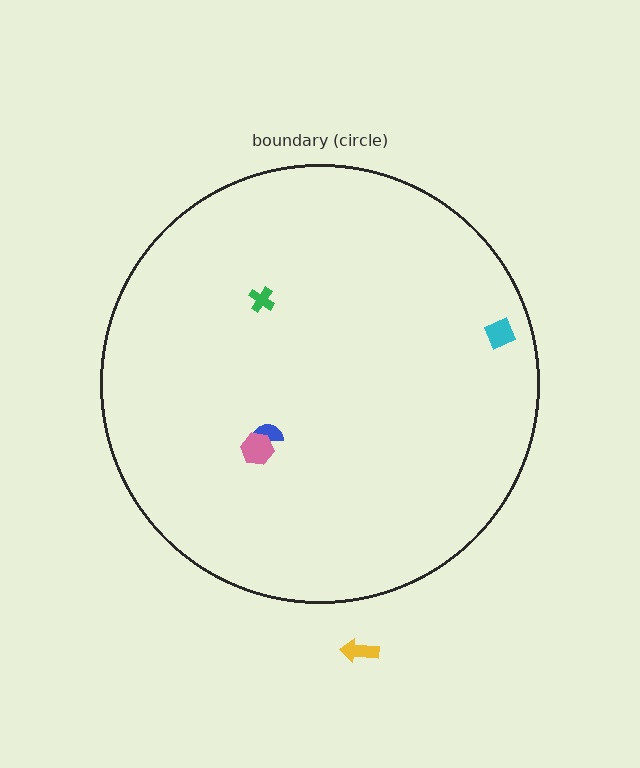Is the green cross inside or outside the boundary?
Inside.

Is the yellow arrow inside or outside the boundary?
Outside.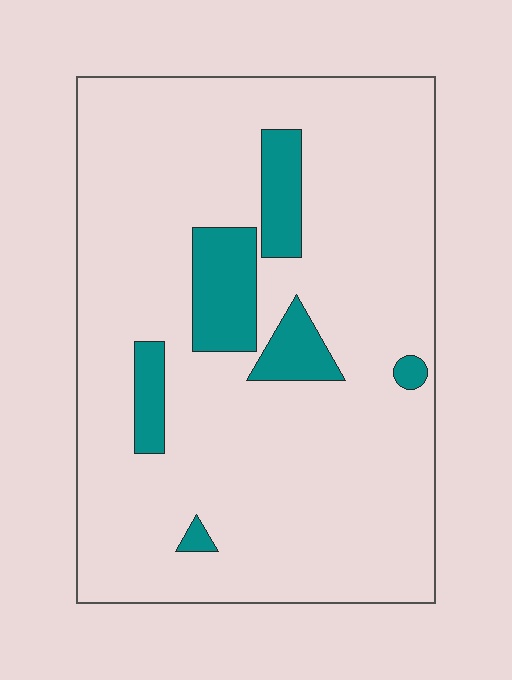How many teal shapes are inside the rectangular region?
6.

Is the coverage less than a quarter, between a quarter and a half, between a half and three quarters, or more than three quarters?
Less than a quarter.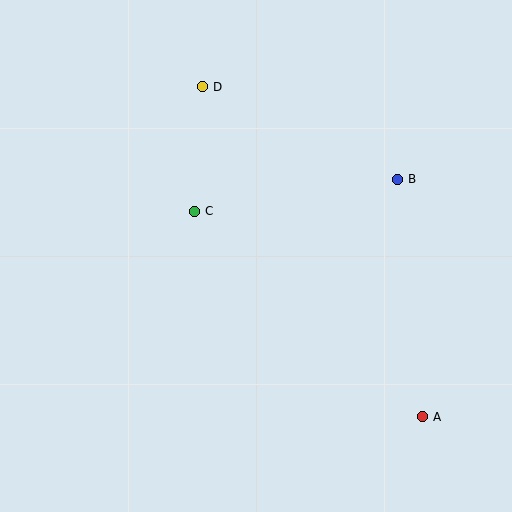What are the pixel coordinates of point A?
Point A is at (422, 417).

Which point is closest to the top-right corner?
Point B is closest to the top-right corner.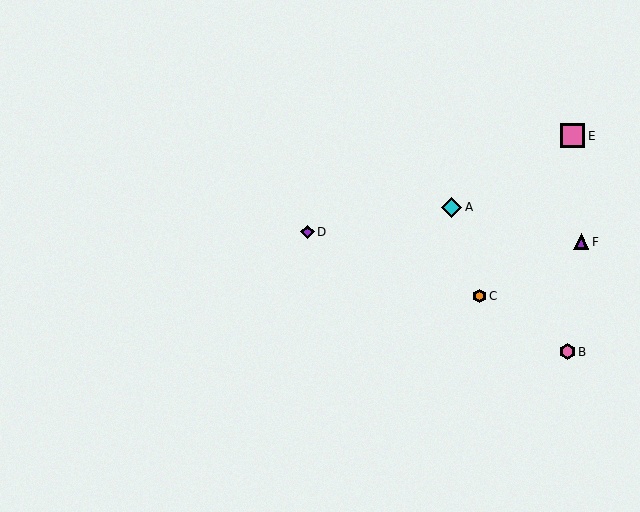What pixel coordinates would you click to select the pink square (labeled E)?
Click at (573, 136) to select the pink square E.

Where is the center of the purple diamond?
The center of the purple diamond is at (307, 232).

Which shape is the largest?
The pink square (labeled E) is the largest.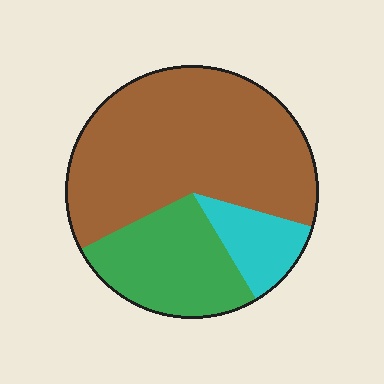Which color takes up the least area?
Cyan, at roughly 10%.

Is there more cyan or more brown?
Brown.